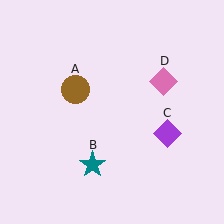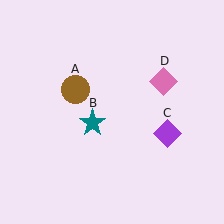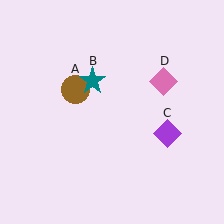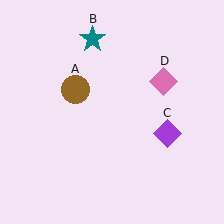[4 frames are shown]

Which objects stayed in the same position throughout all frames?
Brown circle (object A) and purple diamond (object C) and pink diamond (object D) remained stationary.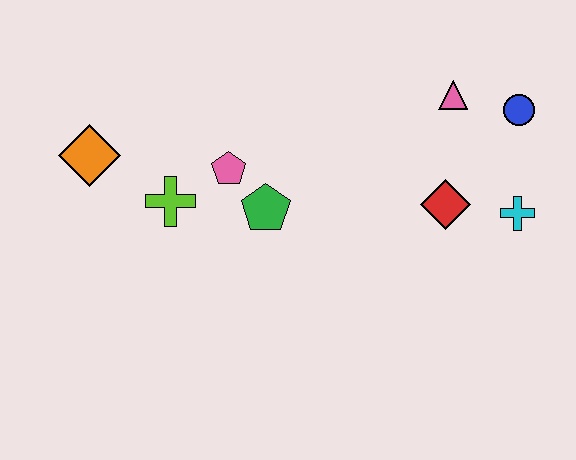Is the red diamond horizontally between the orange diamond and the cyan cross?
Yes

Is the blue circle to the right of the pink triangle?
Yes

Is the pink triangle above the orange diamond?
Yes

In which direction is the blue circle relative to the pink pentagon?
The blue circle is to the right of the pink pentagon.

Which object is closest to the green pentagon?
The pink pentagon is closest to the green pentagon.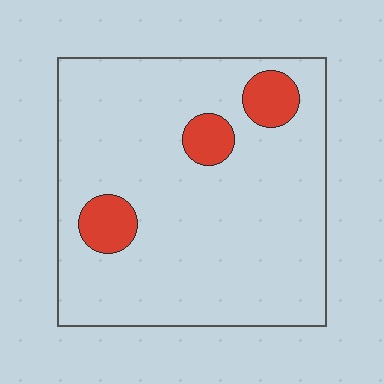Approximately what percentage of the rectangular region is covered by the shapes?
Approximately 10%.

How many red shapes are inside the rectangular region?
3.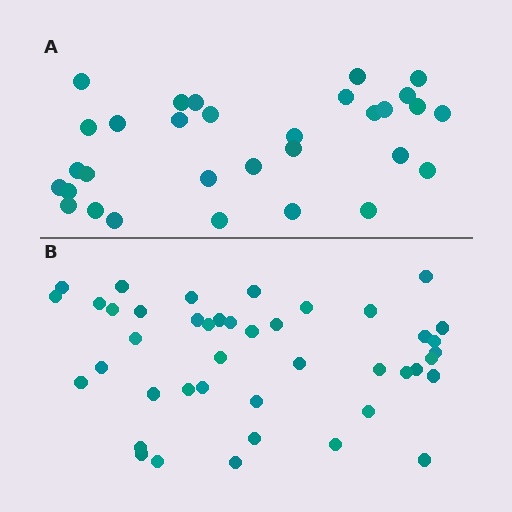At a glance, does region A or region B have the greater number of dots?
Region B (the bottom region) has more dots.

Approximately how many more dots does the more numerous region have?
Region B has roughly 12 or so more dots than region A.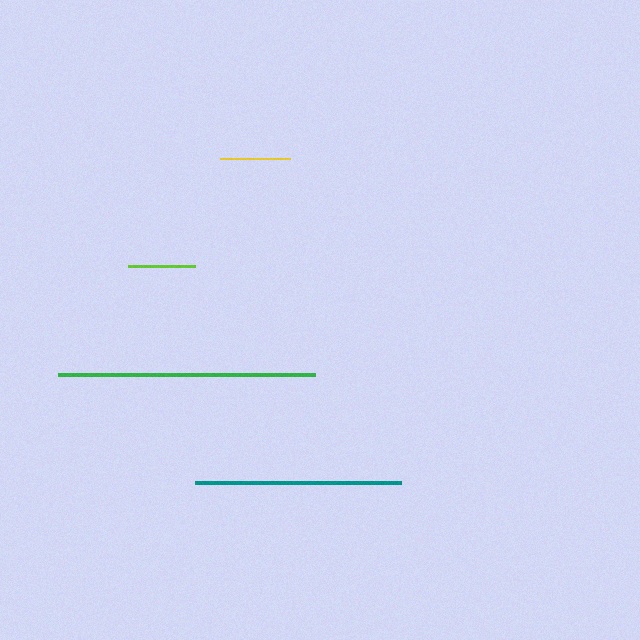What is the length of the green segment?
The green segment is approximately 257 pixels long.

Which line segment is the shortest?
The lime line is the shortest at approximately 67 pixels.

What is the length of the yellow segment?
The yellow segment is approximately 70 pixels long.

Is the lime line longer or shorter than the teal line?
The teal line is longer than the lime line.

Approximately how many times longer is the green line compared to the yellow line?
The green line is approximately 3.7 times the length of the yellow line.